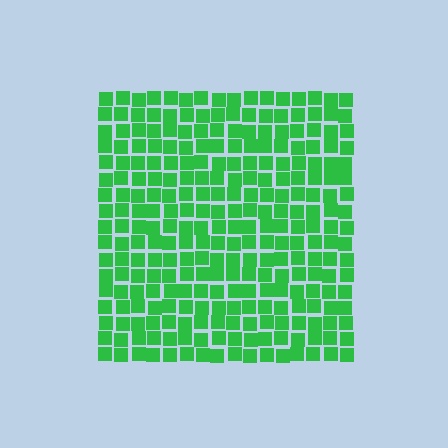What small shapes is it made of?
It is made of small squares.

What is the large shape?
The large shape is a square.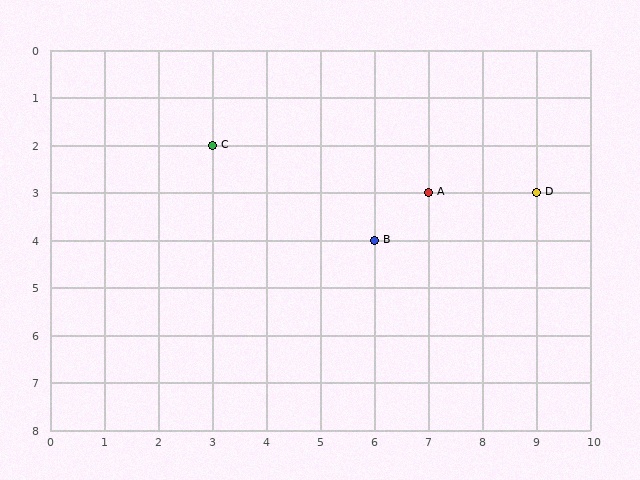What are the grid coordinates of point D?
Point D is at grid coordinates (9, 3).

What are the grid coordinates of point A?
Point A is at grid coordinates (7, 3).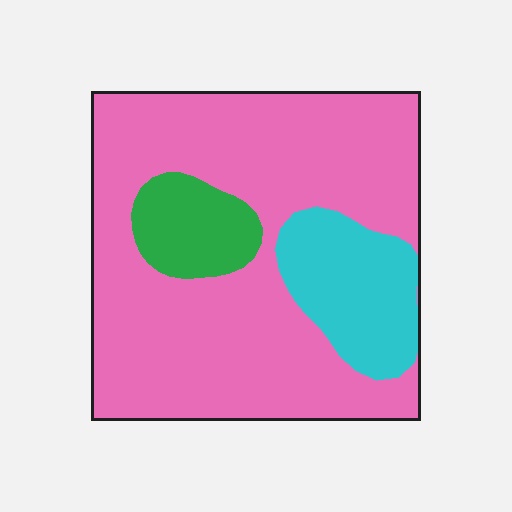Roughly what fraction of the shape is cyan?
Cyan takes up about one sixth (1/6) of the shape.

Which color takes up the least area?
Green, at roughly 10%.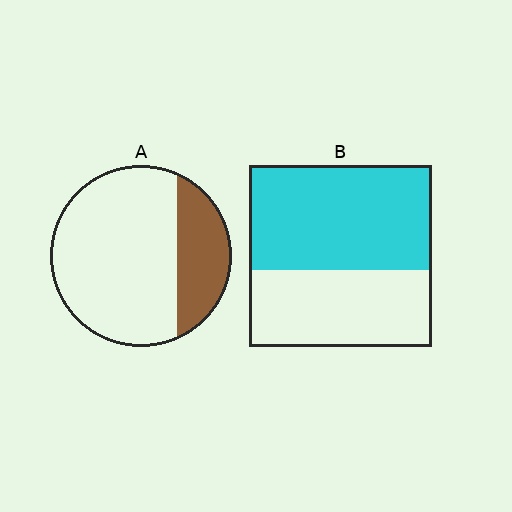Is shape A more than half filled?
No.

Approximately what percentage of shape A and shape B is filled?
A is approximately 25% and B is approximately 60%.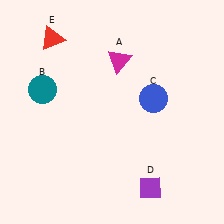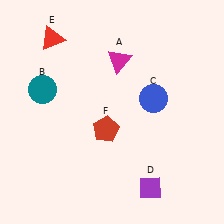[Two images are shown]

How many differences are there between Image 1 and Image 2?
There is 1 difference between the two images.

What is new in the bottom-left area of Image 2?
A red pentagon (F) was added in the bottom-left area of Image 2.